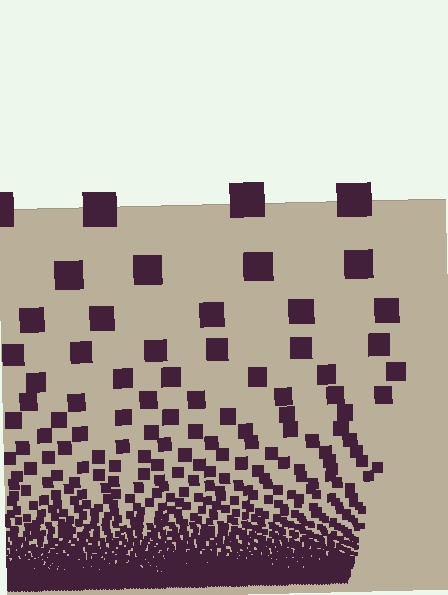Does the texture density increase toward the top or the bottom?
Density increases toward the bottom.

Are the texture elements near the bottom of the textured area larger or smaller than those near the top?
Smaller. The gradient is inverted — elements near the bottom are smaller and denser.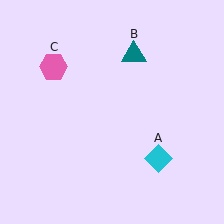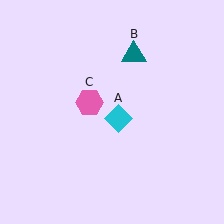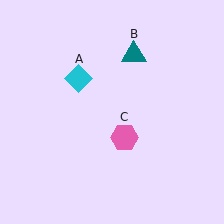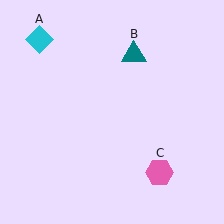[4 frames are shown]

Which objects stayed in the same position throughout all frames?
Teal triangle (object B) remained stationary.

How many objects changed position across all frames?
2 objects changed position: cyan diamond (object A), pink hexagon (object C).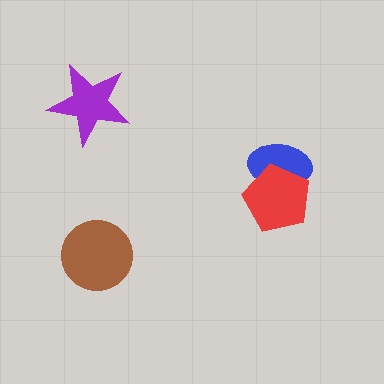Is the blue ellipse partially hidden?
Yes, it is partially covered by another shape.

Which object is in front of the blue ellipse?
The red pentagon is in front of the blue ellipse.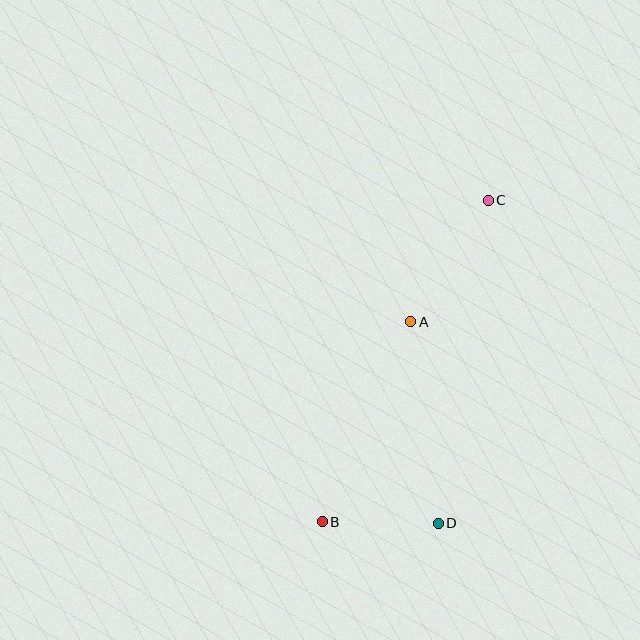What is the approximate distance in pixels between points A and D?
The distance between A and D is approximately 203 pixels.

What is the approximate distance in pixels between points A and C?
The distance between A and C is approximately 144 pixels.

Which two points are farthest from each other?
Points B and C are farthest from each other.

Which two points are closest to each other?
Points B and D are closest to each other.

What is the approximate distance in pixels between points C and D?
The distance between C and D is approximately 327 pixels.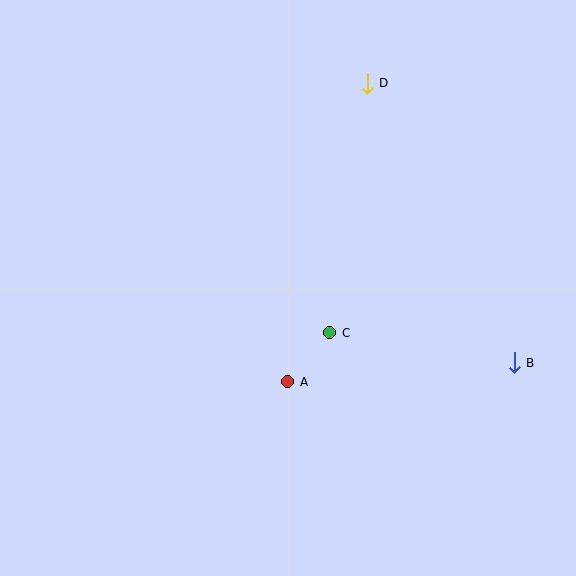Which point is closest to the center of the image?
Point C at (330, 333) is closest to the center.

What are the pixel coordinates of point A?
Point A is at (288, 382).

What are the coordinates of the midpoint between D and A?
The midpoint between D and A is at (327, 233).